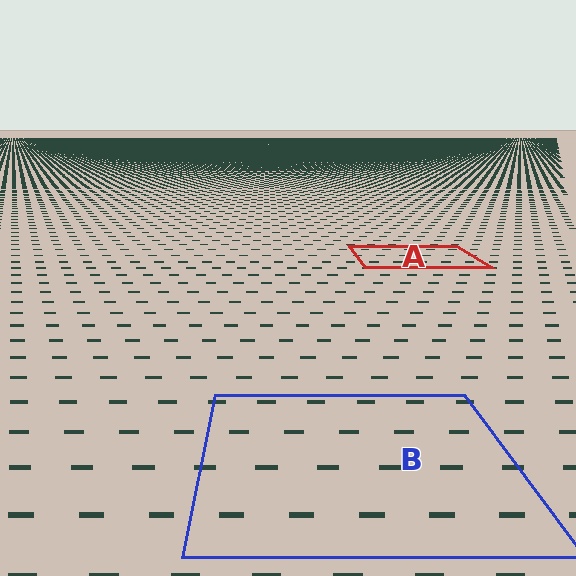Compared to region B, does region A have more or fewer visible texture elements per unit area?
Region A has more texture elements per unit area — they are packed more densely because it is farther away.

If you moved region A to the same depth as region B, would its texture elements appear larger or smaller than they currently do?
They would appear larger. At a closer depth, the same texture elements are projected at a bigger on-screen size.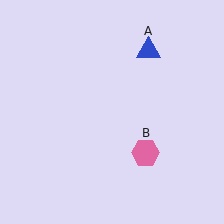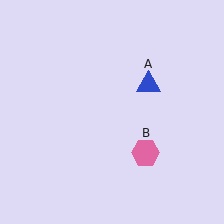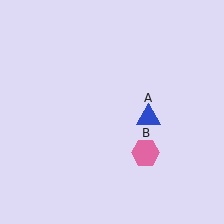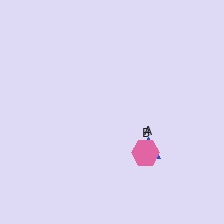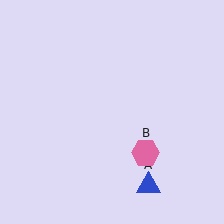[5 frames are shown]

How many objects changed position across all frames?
1 object changed position: blue triangle (object A).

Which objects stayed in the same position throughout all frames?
Pink hexagon (object B) remained stationary.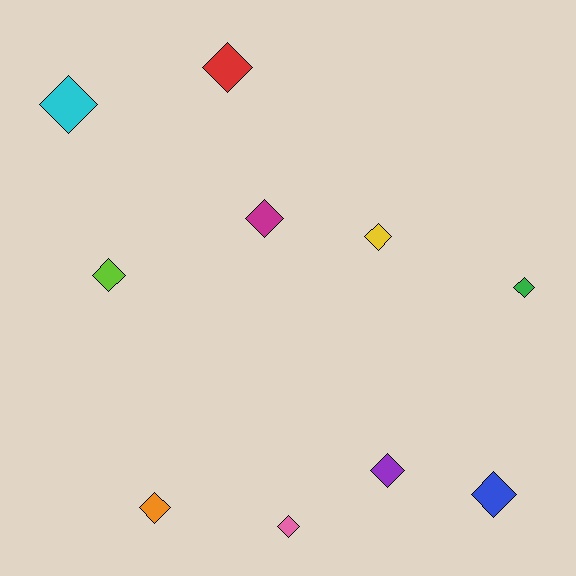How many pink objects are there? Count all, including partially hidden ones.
There is 1 pink object.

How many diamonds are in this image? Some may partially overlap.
There are 10 diamonds.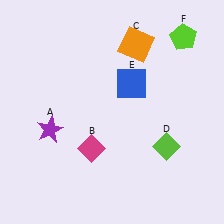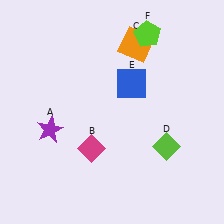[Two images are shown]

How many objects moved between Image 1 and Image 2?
1 object moved between the two images.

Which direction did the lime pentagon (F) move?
The lime pentagon (F) moved left.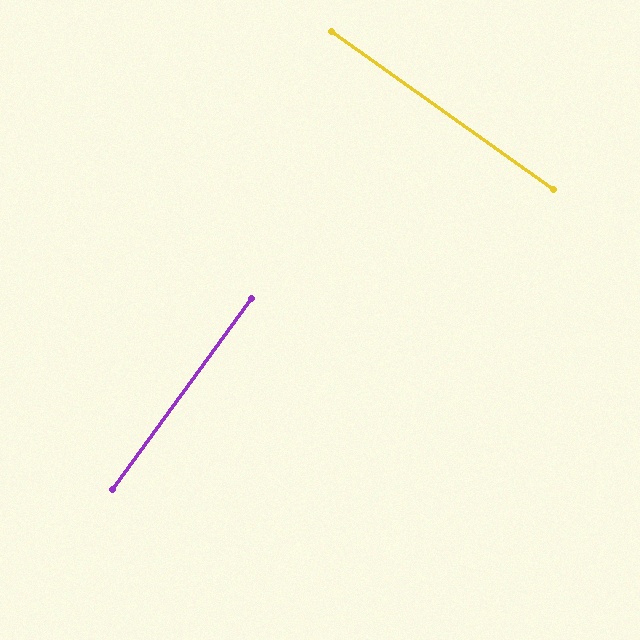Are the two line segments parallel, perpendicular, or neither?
Perpendicular — they meet at approximately 89°.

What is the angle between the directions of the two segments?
Approximately 89 degrees.